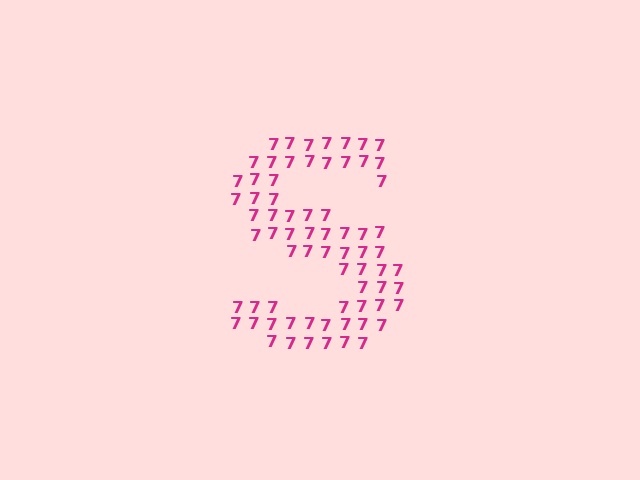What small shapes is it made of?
It is made of small digit 7's.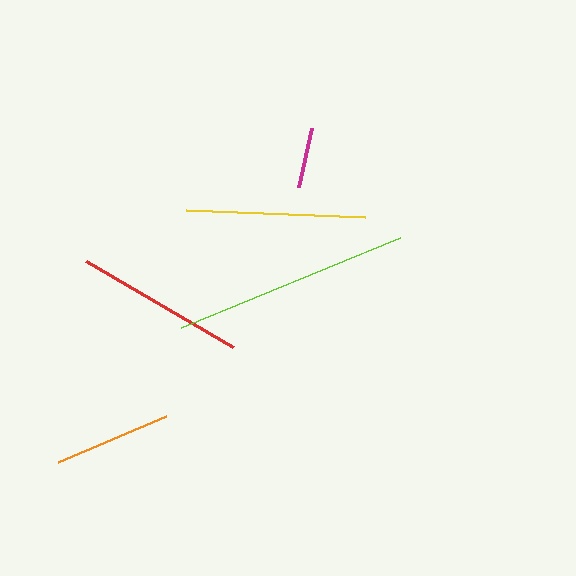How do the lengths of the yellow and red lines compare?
The yellow and red lines are approximately the same length.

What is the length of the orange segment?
The orange segment is approximately 118 pixels long.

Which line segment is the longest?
The lime line is the longest at approximately 236 pixels.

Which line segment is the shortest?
The magenta line is the shortest at approximately 60 pixels.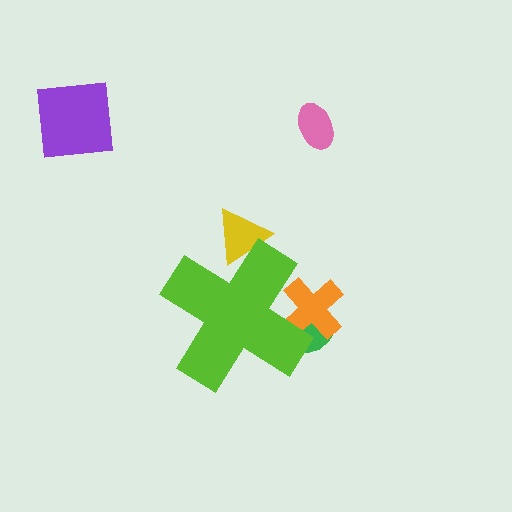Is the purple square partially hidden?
No, the purple square is fully visible.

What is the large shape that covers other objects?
A lime cross.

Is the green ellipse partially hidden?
Yes, the green ellipse is partially hidden behind the lime cross.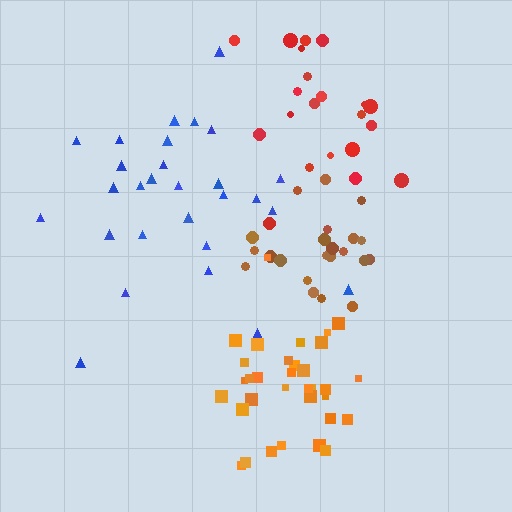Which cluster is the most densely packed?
Brown.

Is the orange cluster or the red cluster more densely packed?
Orange.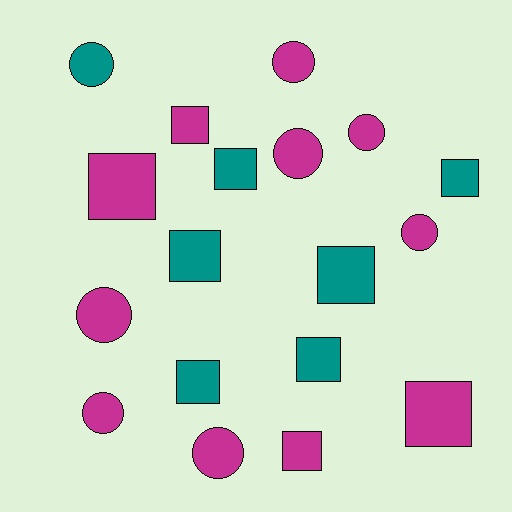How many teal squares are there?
There are 6 teal squares.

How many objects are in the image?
There are 18 objects.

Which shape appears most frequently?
Square, with 10 objects.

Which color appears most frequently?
Magenta, with 11 objects.